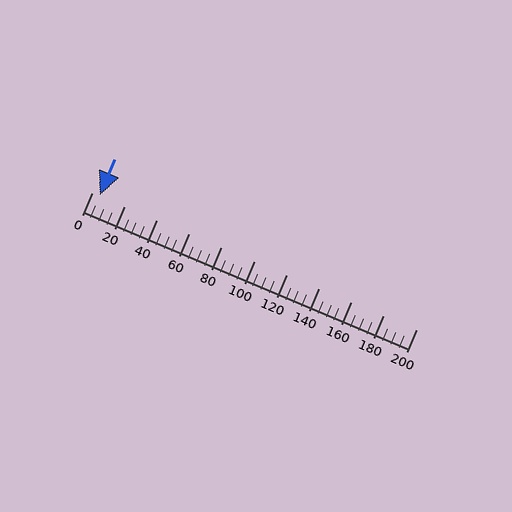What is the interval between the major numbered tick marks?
The major tick marks are spaced 20 units apart.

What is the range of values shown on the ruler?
The ruler shows values from 0 to 200.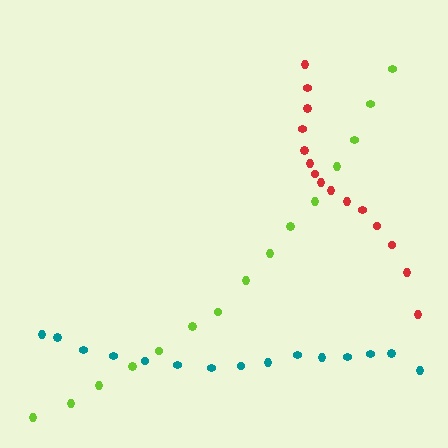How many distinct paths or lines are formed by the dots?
There are 3 distinct paths.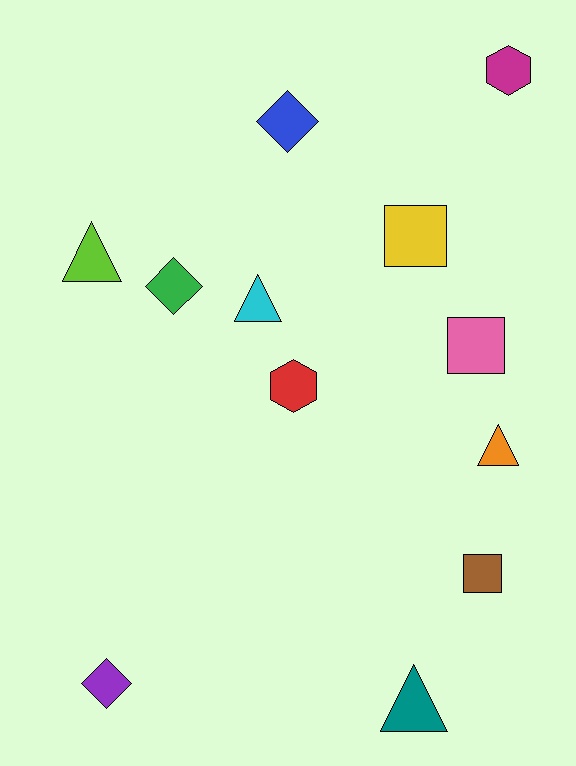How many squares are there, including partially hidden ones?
There are 3 squares.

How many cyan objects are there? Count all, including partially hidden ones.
There is 1 cyan object.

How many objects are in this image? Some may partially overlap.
There are 12 objects.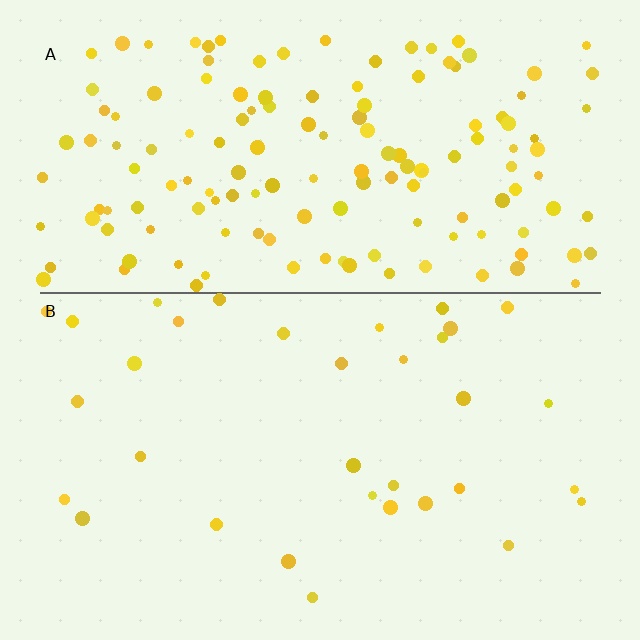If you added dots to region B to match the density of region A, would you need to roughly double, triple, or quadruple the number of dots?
Approximately quadruple.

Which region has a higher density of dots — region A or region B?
A (the top).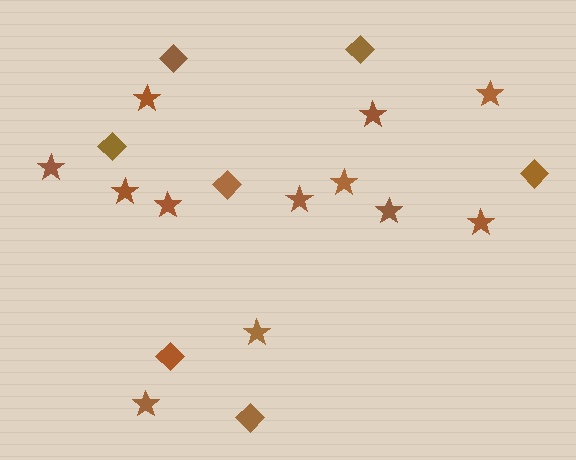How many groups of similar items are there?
There are 2 groups: one group of stars (12) and one group of diamonds (7).